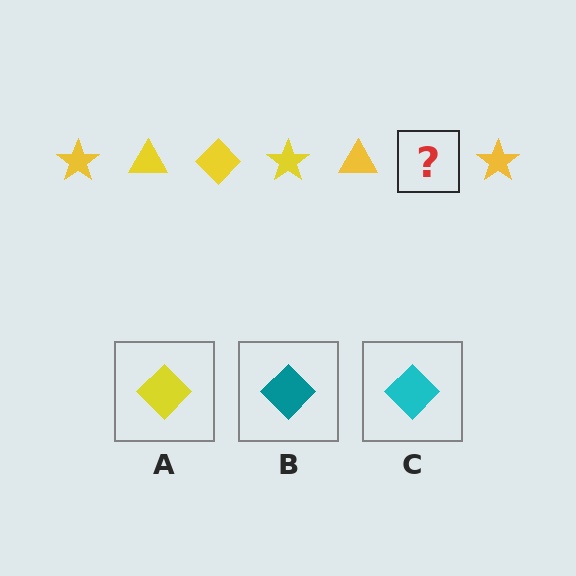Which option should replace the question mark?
Option A.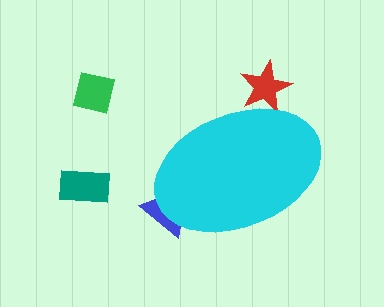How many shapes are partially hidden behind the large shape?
2 shapes are partially hidden.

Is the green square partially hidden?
No, the green square is fully visible.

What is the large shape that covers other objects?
A cyan ellipse.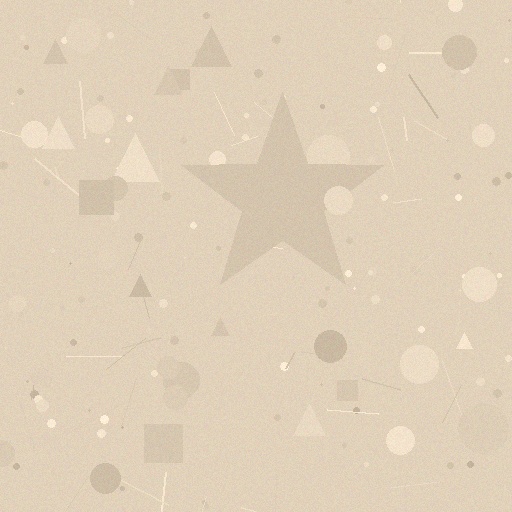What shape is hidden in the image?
A star is hidden in the image.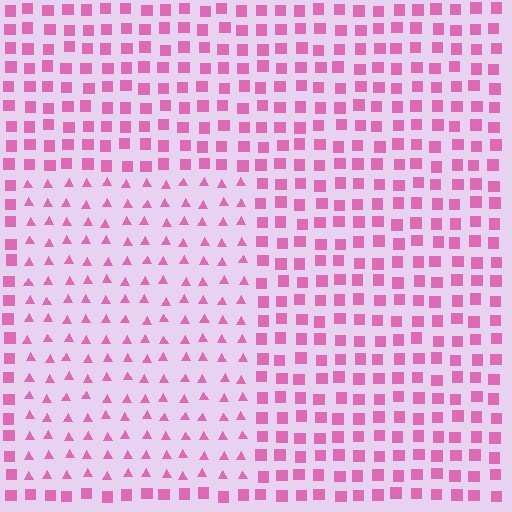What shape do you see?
I see a rectangle.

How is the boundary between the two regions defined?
The boundary is defined by a change in element shape: triangles inside vs. squares outside. All elements share the same color and spacing.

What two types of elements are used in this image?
The image uses triangles inside the rectangle region and squares outside it.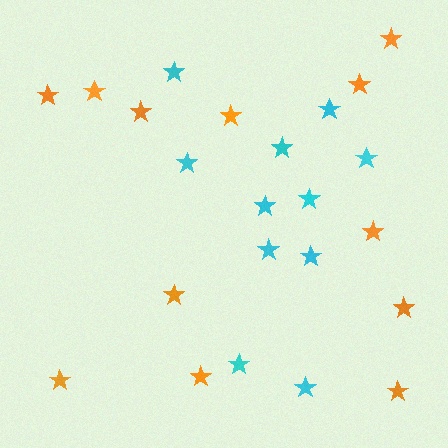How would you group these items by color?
There are 2 groups: one group of orange stars (12) and one group of cyan stars (11).